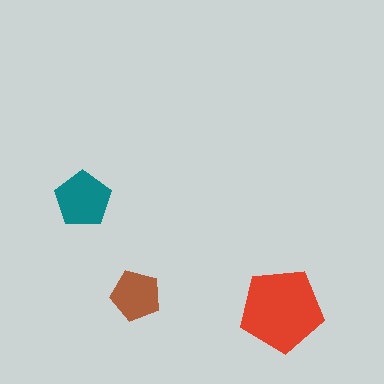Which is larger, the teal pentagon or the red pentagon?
The red one.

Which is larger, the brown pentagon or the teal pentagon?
The teal one.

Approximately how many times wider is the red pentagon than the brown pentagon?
About 1.5 times wider.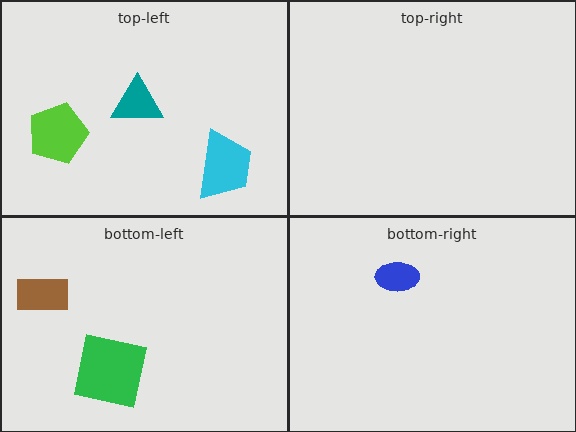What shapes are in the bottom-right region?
The blue ellipse.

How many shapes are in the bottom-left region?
2.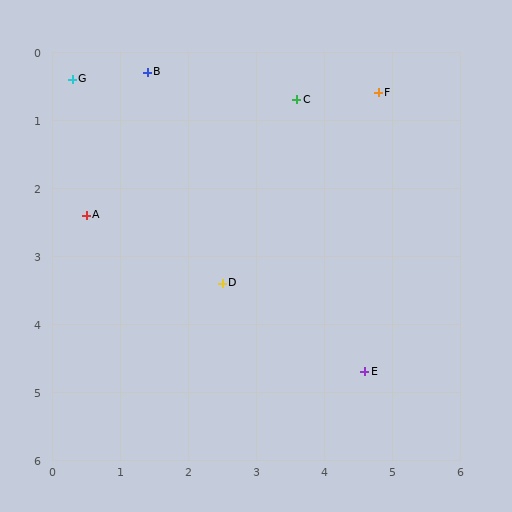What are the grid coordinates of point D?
Point D is at approximately (2.5, 3.4).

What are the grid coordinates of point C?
Point C is at approximately (3.6, 0.7).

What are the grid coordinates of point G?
Point G is at approximately (0.3, 0.4).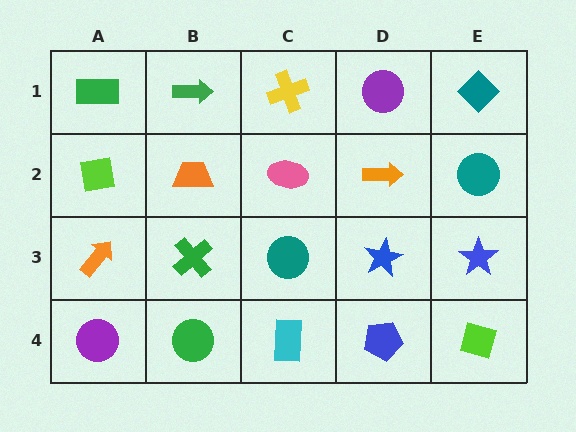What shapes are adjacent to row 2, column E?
A teal diamond (row 1, column E), a blue star (row 3, column E), an orange arrow (row 2, column D).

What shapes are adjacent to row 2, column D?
A purple circle (row 1, column D), a blue star (row 3, column D), a pink ellipse (row 2, column C), a teal circle (row 2, column E).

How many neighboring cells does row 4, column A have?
2.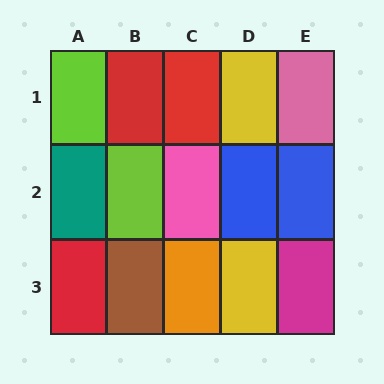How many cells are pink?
2 cells are pink.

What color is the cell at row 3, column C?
Orange.